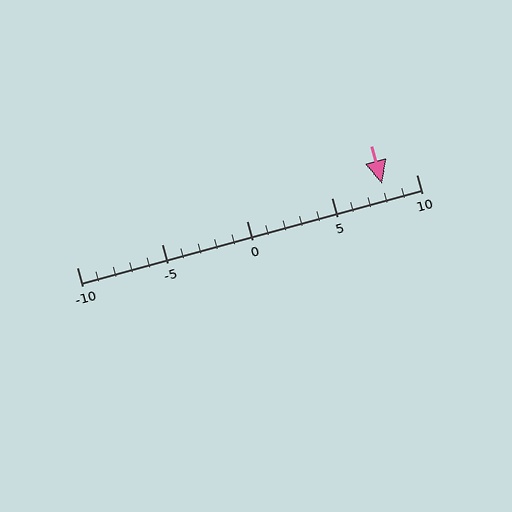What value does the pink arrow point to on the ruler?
The pink arrow points to approximately 8.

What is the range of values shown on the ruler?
The ruler shows values from -10 to 10.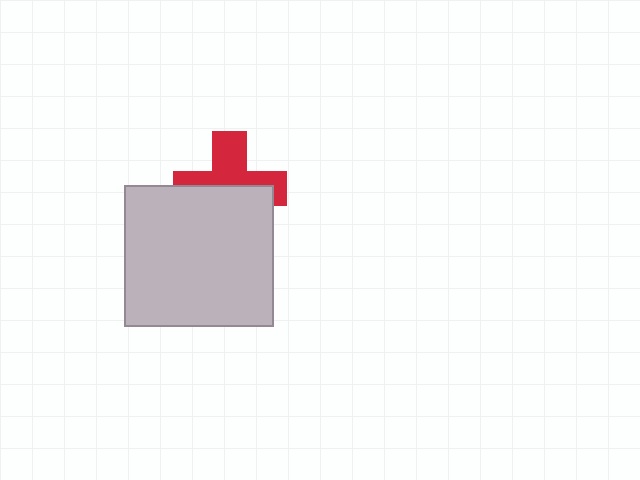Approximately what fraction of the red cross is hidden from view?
Roughly 51% of the red cross is hidden behind the light gray rectangle.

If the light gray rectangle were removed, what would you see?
You would see the complete red cross.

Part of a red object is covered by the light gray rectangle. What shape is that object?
It is a cross.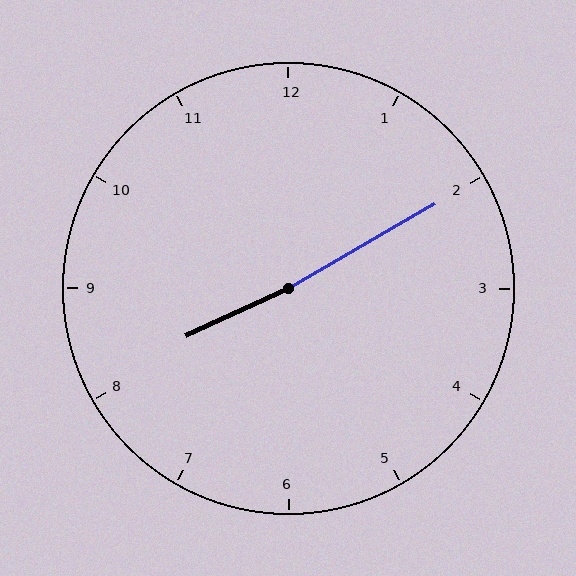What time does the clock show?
8:10.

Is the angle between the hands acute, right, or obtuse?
It is obtuse.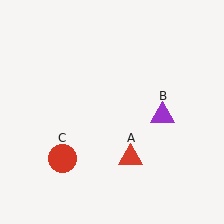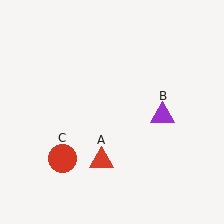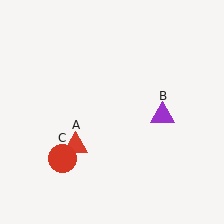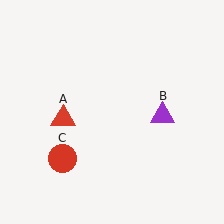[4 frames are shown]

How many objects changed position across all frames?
1 object changed position: red triangle (object A).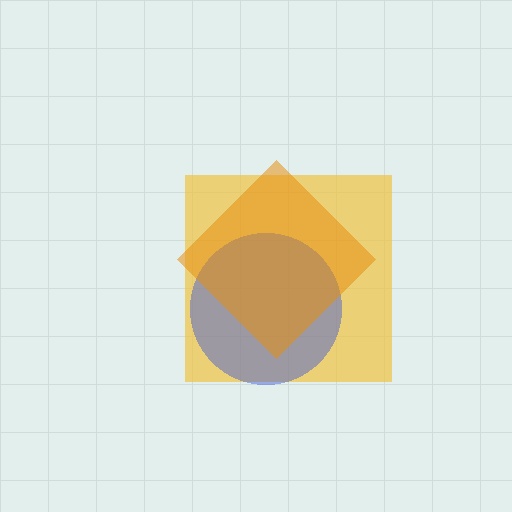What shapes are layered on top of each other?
The layered shapes are: a yellow square, a blue circle, an orange diamond.